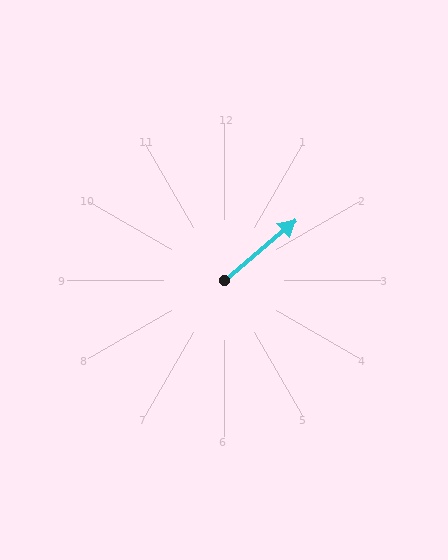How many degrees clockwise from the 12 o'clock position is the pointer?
Approximately 50 degrees.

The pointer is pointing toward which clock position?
Roughly 2 o'clock.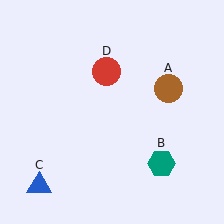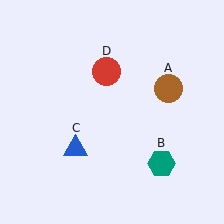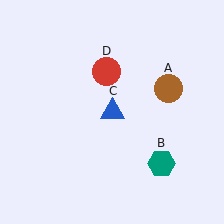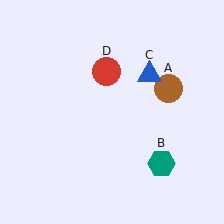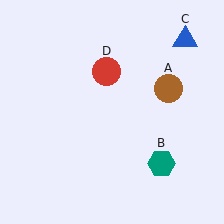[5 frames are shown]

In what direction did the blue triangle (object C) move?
The blue triangle (object C) moved up and to the right.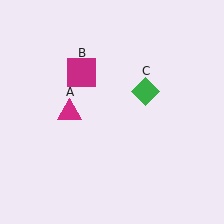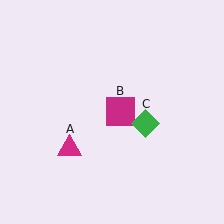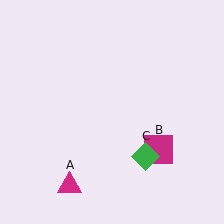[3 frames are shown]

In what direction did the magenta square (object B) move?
The magenta square (object B) moved down and to the right.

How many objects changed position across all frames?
3 objects changed position: magenta triangle (object A), magenta square (object B), green diamond (object C).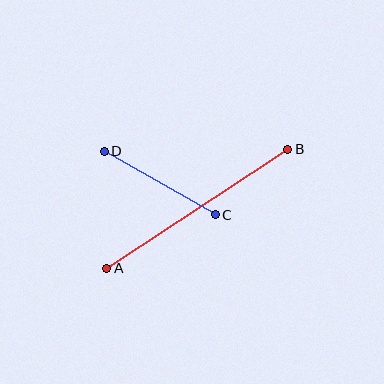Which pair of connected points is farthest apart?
Points A and B are farthest apart.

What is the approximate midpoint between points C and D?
The midpoint is at approximately (160, 183) pixels.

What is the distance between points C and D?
The distance is approximately 128 pixels.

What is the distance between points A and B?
The distance is approximately 216 pixels.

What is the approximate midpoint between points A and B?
The midpoint is at approximately (197, 209) pixels.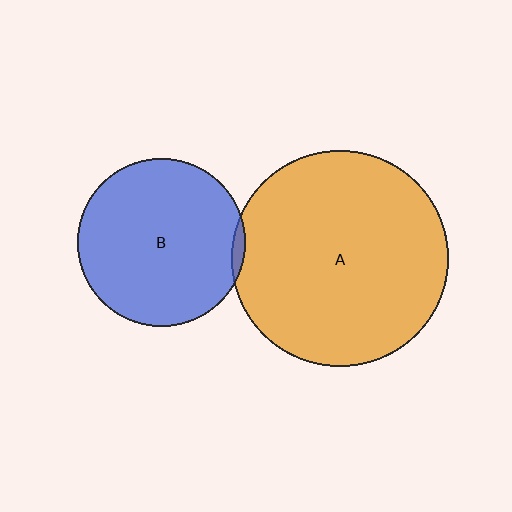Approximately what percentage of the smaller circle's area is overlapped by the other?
Approximately 5%.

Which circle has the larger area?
Circle A (orange).